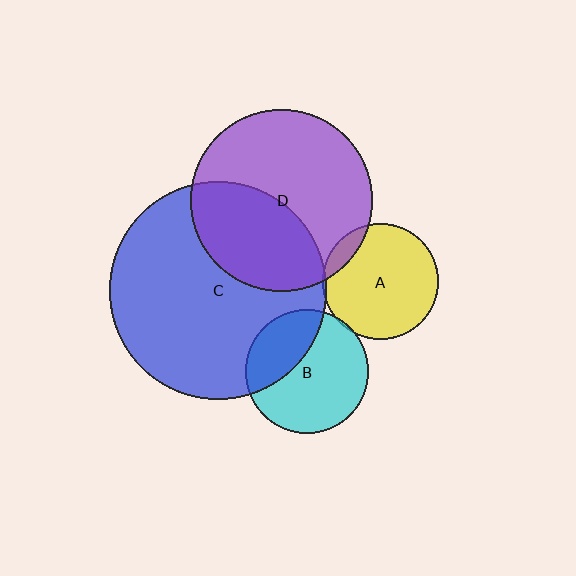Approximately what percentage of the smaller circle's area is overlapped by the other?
Approximately 30%.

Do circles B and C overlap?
Yes.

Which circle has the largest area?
Circle C (blue).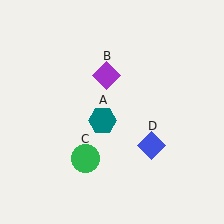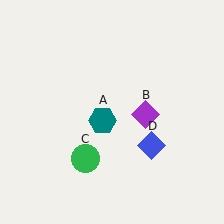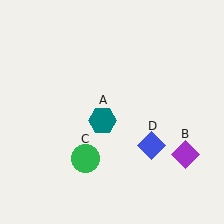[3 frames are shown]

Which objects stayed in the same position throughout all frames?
Teal hexagon (object A) and green circle (object C) and blue diamond (object D) remained stationary.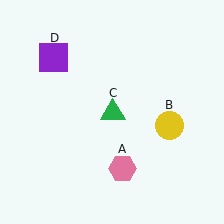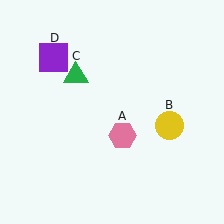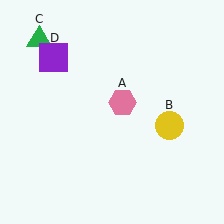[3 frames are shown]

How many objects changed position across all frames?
2 objects changed position: pink hexagon (object A), green triangle (object C).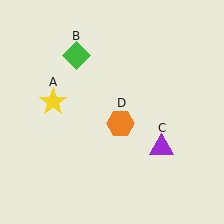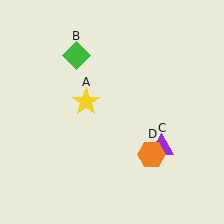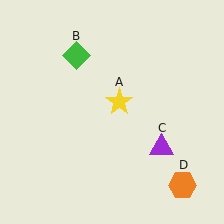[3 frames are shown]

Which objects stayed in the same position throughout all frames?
Green diamond (object B) and purple triangle (object C) remained stationary.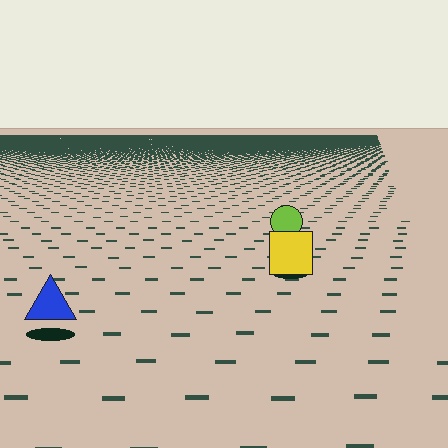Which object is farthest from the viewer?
The lime circle is farthest from the viewer. It appears smaller and the ground texture around it is denser.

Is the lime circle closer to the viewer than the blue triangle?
No. The blue triangle is closer — you can tell from the texture gradient: the ground texture is coarser near it.